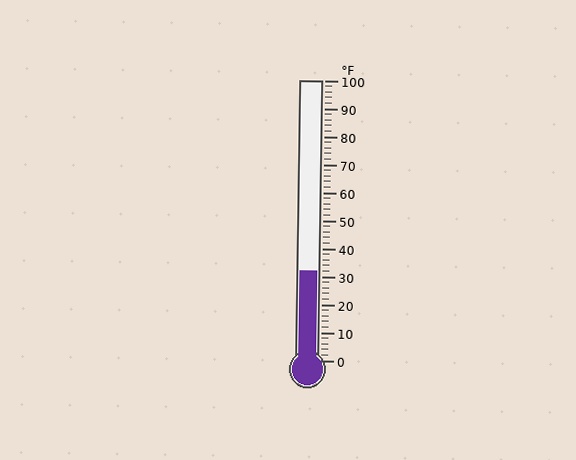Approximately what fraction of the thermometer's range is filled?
The thermometer is filled to approximately 30% of its range.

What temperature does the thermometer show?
The thermometer shows approximately 32°F.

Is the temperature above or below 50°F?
The temperature is below 50°F.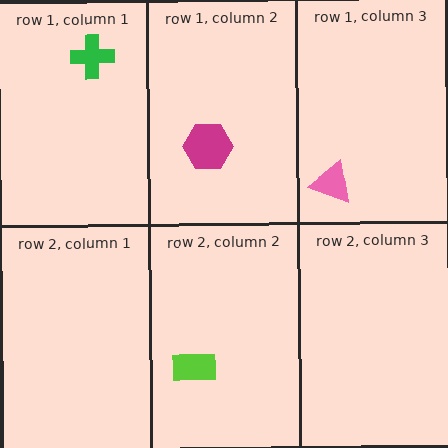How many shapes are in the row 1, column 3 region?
1.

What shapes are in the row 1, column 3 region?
The pink triangle.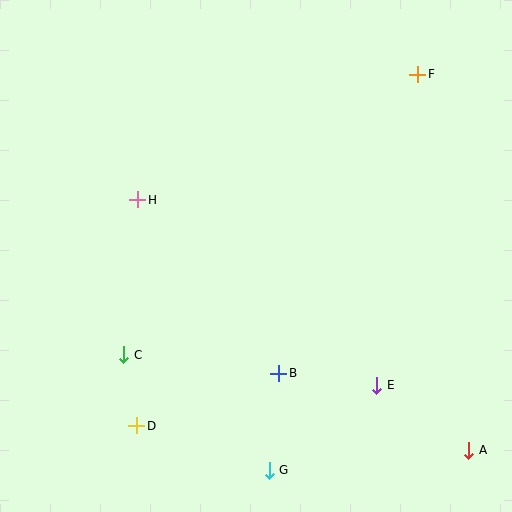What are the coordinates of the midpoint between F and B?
The midpoint between F and B is at (348, 224).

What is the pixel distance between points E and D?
The distance between E and D is 243 pixels.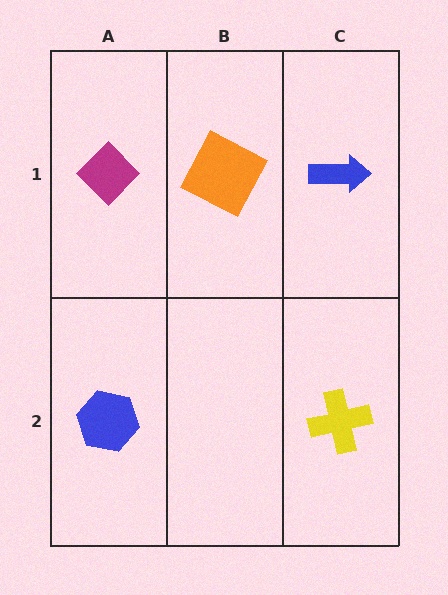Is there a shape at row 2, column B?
No, that cell is empty.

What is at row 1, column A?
A magenta diamond.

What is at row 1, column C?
A blue arrow.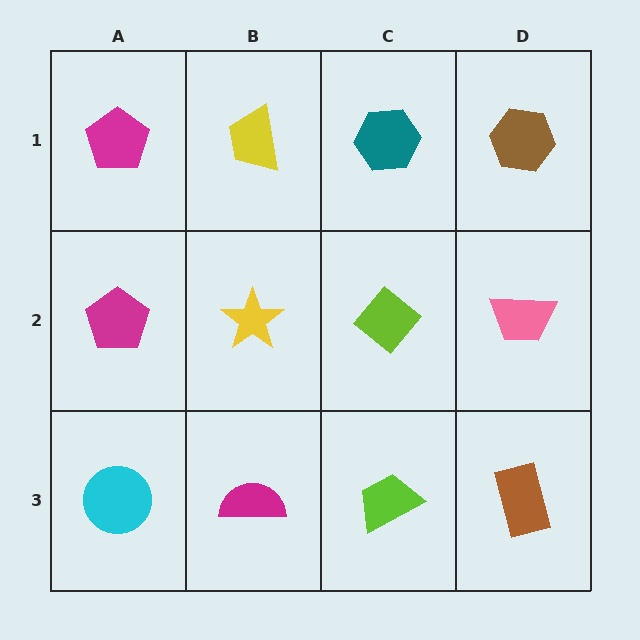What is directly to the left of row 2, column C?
A yellow star.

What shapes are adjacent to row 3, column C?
A lime diamond (row 2, column C), a magenta semicircle (row 3, column B), a brown rectangle (row 3, column D).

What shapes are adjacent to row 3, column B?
A yellow star (row 2, column B), a cyan circle (row 3, column A), a lime trapezoid (row 3, column C).